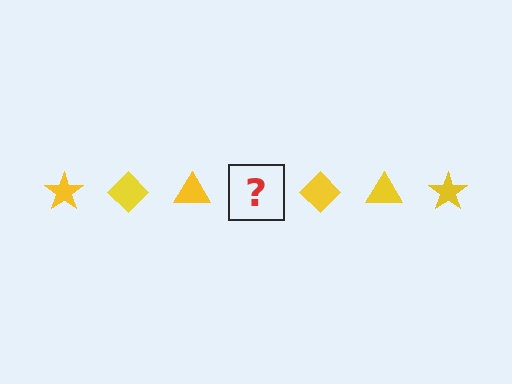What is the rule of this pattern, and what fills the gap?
The rule is that the pattern cycles through star, diamond, triangle shapes in yellow. The gap should be filled with a yellow star.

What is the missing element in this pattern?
The missing element is a yellow star.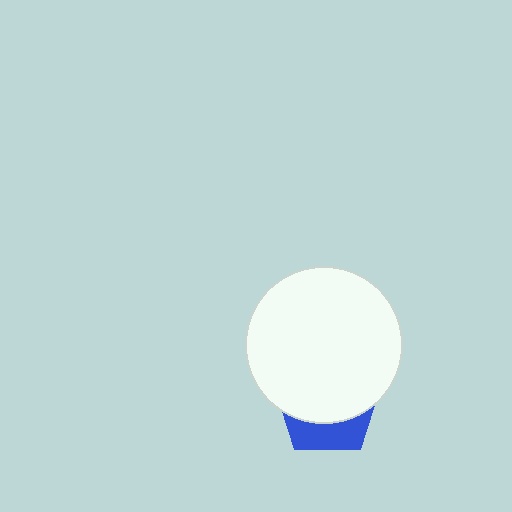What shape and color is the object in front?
The object in front is a white circle.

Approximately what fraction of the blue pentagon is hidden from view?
Roughly 70% of the blue pentagon is hidden behind the white circle.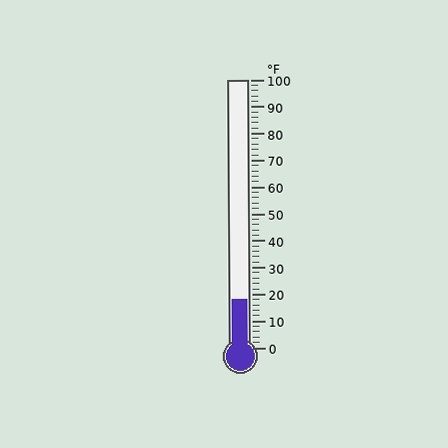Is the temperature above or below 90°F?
The temperature is below 90°F.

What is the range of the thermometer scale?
The thermometer scale ranges from 0°F to 100°F.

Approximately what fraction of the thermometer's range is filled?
The thermometer is filled to approximately 20% of its range.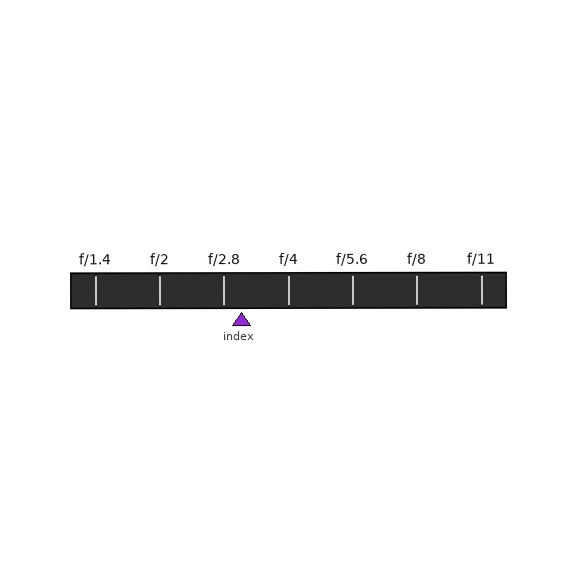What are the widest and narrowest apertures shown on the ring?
The widest aperture shown is f/1.4 and the narrowest is f/11.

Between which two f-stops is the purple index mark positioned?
The index mark is between f/2.8 and f/4.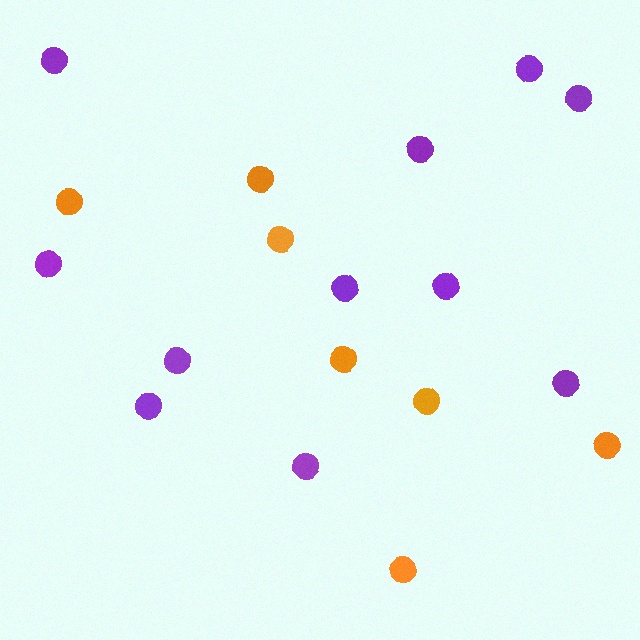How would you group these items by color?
There are 2 groups: one group of orange circles (7) and one group of purple circles (11).